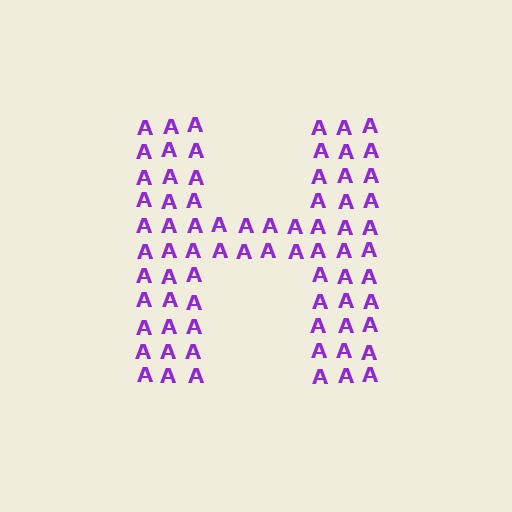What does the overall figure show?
The overall figure shows the letter H.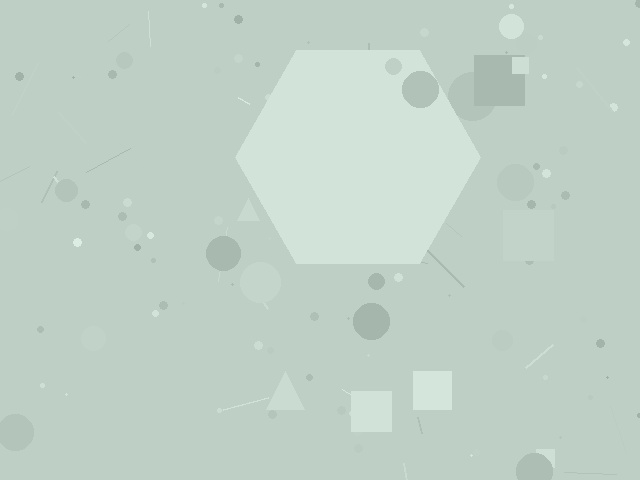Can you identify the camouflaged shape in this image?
The camouflaged shape is a hexagon.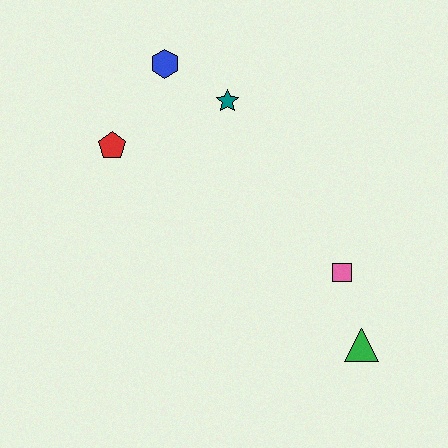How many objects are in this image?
There are 5 objects.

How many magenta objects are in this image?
There are no magenta objects.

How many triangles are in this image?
There is 1 triangle.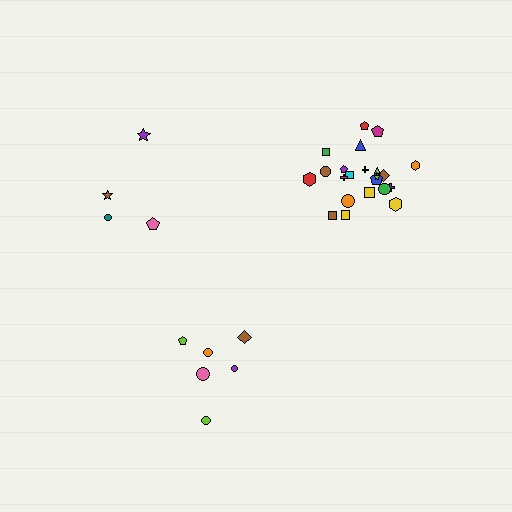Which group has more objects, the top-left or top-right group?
The top-right group.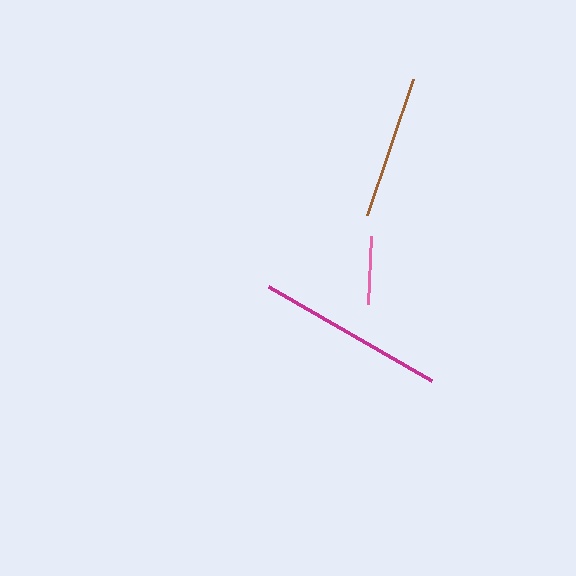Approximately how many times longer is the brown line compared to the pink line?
The brown line is approximately 2.1 times the length of the pink line.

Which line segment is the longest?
The magenta line is the longest at approximately 189 pixels.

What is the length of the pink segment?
The pink segment is approximately 69 pixels long.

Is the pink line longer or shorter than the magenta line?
The magenta line is longer than the pink line.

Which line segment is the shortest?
The pink line is the shortest at approximately 69 pixels.